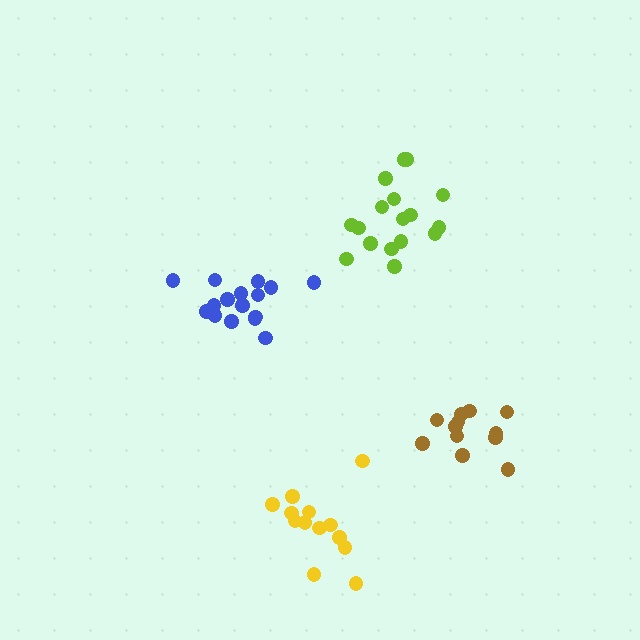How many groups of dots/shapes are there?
There are 4 groups.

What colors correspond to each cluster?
The clusters are colored: brown, blue, lime, yellow.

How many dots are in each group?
Group 1: 12 dots, Group 2: 16 dots, Group 3: 17 dots, Group 4: 13 dots (58 total).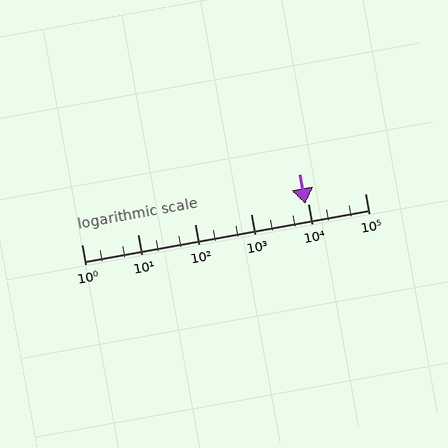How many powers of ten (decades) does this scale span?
The scale spans 5 decades, from 1 to 100000.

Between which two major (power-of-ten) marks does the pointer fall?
The pointer is between 1000 and 10000.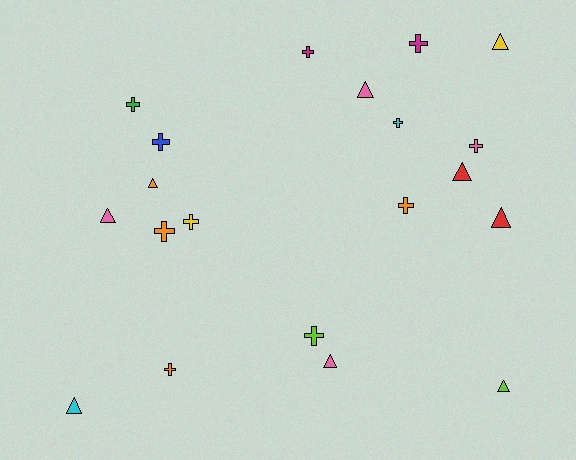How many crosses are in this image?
There are 11 crosses.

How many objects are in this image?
There are 20 objects.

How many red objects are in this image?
There are 2 red objects.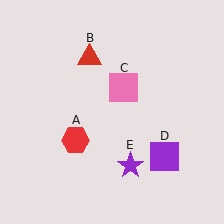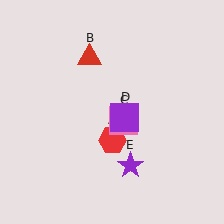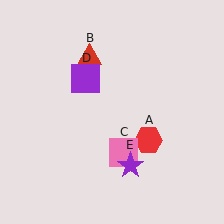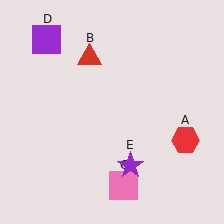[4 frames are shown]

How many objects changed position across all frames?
3 objects changed position: red hexagon (object A), pink square (object C), purple square (object D).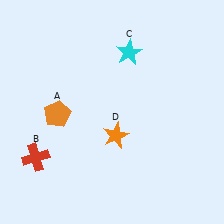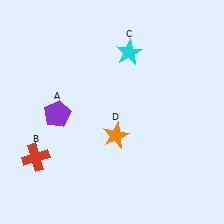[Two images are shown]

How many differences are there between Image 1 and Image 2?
There is 1 difference between the two images.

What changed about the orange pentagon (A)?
In Image 1, A is orange. In Image 2, it changed to purple.